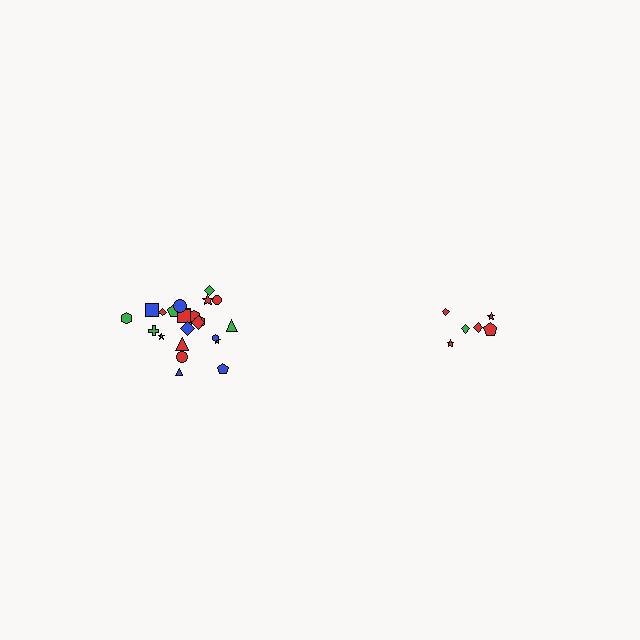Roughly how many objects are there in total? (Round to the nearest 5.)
Roughly 30 objects in total.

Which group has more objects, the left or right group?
The left group.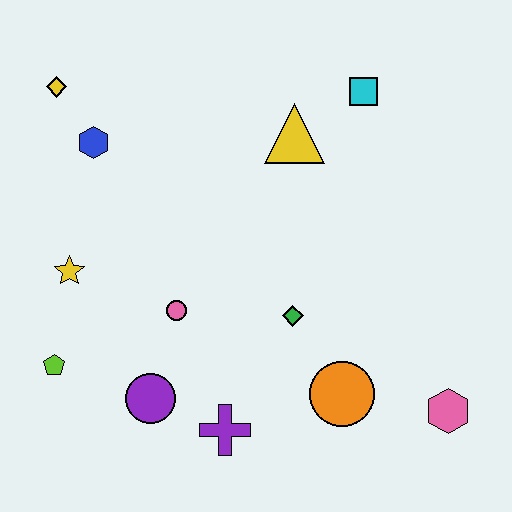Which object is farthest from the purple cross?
The yellow diamond is farthest from the purple cross.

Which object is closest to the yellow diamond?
The blue hexagon is closest to the yellow diamond.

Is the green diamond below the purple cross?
No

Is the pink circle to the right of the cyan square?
No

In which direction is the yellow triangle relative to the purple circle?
The yellow triangle is above the purple circle.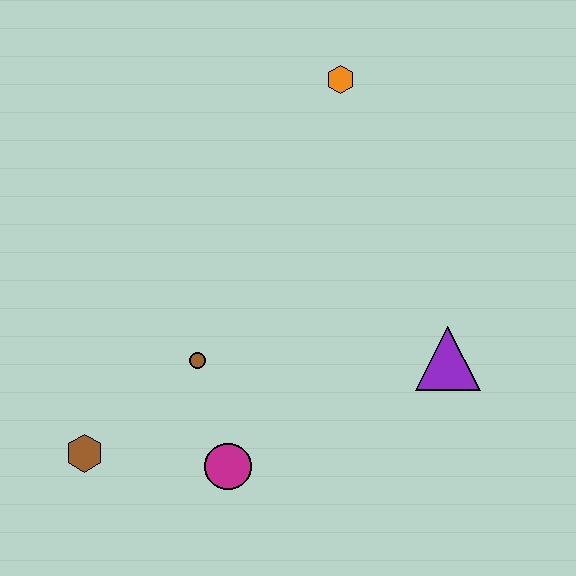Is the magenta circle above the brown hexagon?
No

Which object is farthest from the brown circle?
The orange hexagon is farthest from the brown circle.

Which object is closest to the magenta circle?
The brown circle is closest to the magenta circle.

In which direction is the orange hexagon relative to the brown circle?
The orange hexagon is above the brown circle.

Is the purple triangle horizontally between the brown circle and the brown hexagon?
No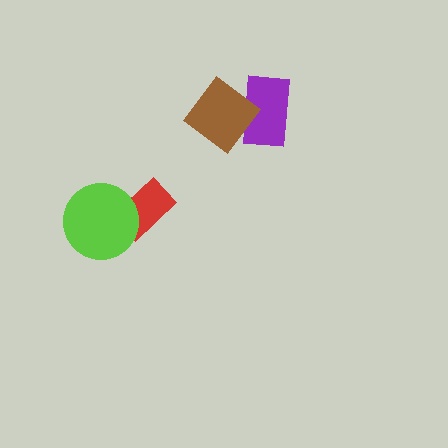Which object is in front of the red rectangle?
The lime circle is in front of the red rectangle.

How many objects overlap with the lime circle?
1 object overlaps with the lime circle.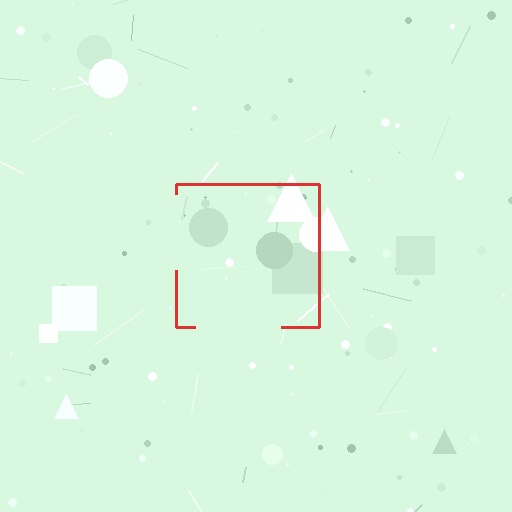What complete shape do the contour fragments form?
The contour fragments form a square.